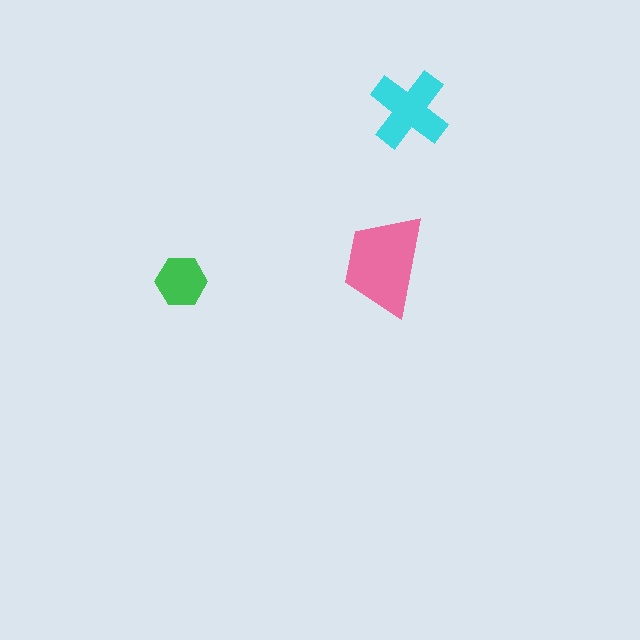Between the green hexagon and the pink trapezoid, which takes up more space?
The pink trapezoid.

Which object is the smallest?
The green hexagon.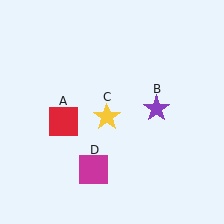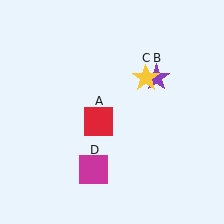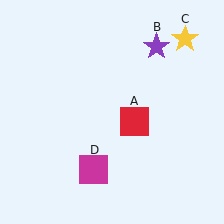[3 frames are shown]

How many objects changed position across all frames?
3 objects changed position: red square (object A), purple star (object B), yellow star (object C).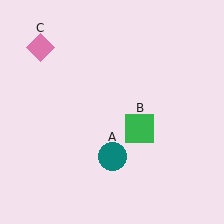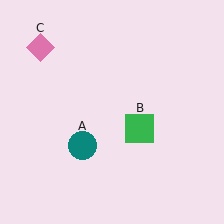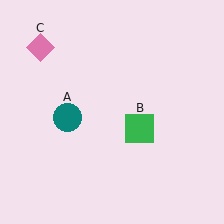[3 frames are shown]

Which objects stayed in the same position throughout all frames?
Green square (object B) and pink diamond (object C) remained stationary.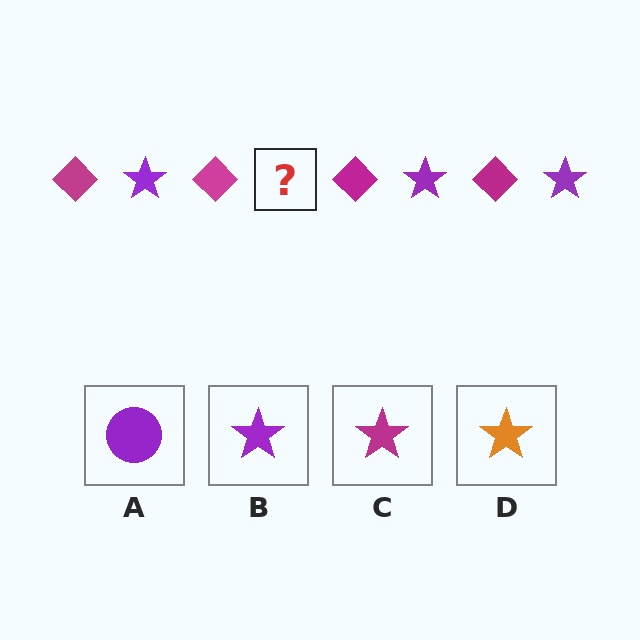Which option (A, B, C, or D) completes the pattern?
B.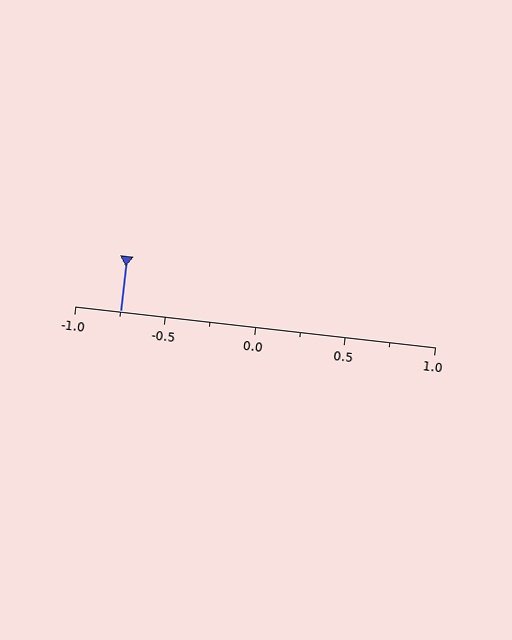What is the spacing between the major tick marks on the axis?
The major ticks are spaced 0.5 apart.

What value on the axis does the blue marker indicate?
The marker indicates approximately -0.75.